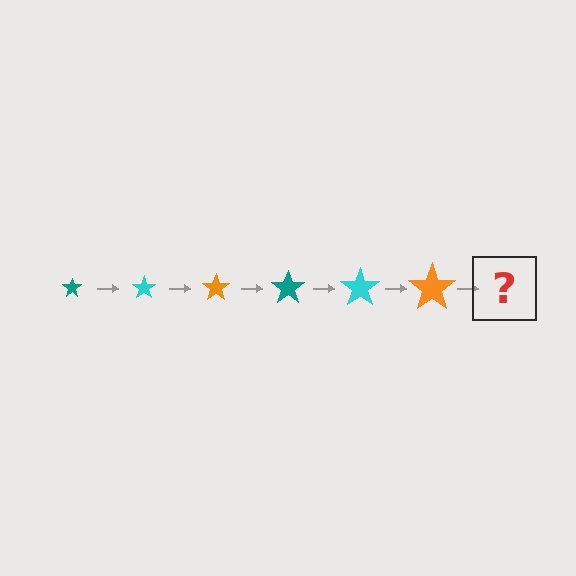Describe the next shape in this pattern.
It should be a teal star, larger than the previous one.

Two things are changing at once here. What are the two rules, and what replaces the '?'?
The two rules are that the star grows larger each step and the color cycles through teal, cyan, and orange. The '?' should be a teal star, larger than the previous one.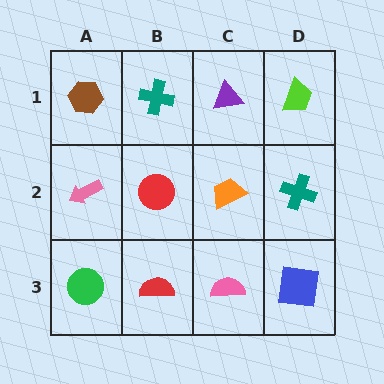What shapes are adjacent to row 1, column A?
A pink arrow (row 2, column A), a teal cross (row 1, column B).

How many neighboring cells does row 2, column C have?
4.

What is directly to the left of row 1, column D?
A purple triangle.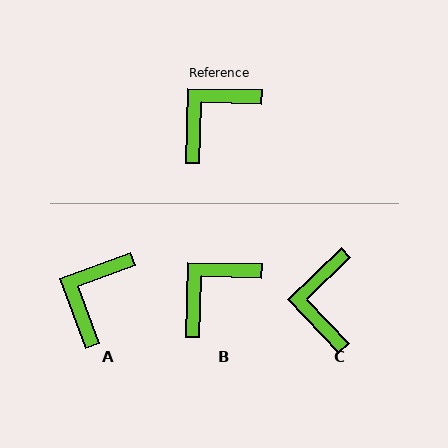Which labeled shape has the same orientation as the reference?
B.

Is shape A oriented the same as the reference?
No, it is off by about 22 degrees.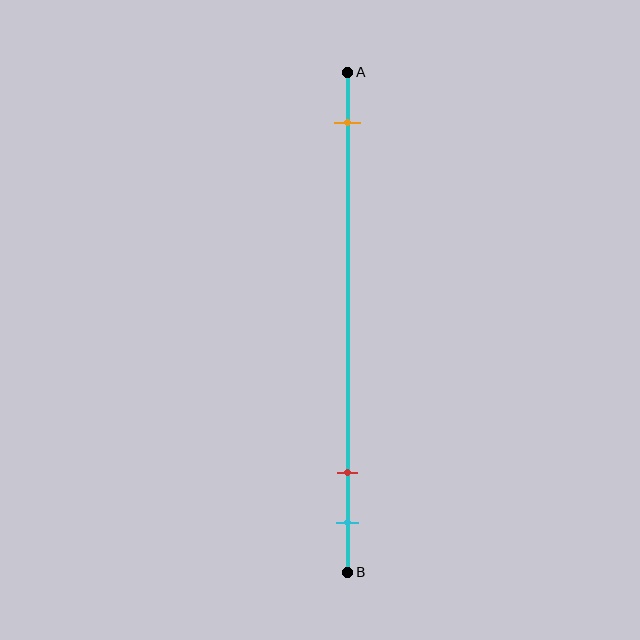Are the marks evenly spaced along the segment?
No, the marks are not evenly spaced.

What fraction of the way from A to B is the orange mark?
The orange mark is approximately 10% (0.1) of the way from A to B.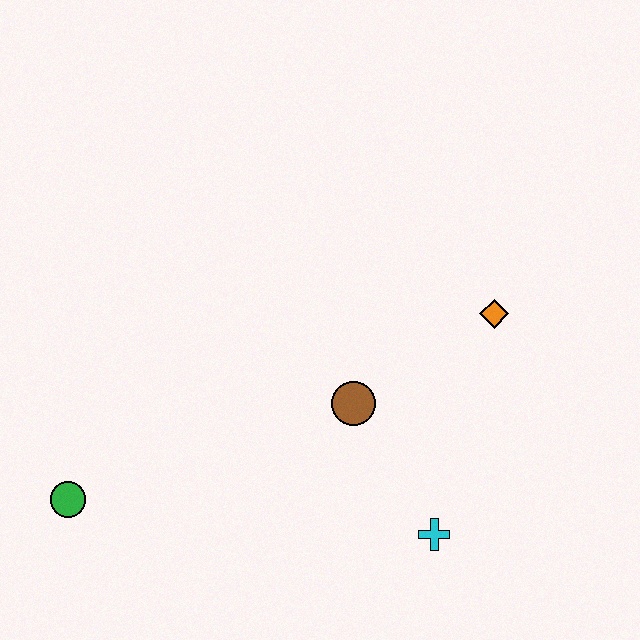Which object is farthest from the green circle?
The orange diamond is farthest from the green circle.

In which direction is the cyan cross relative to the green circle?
The cyan cross is to the right of the green circle.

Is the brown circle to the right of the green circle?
Yes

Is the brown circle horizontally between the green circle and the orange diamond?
Yes